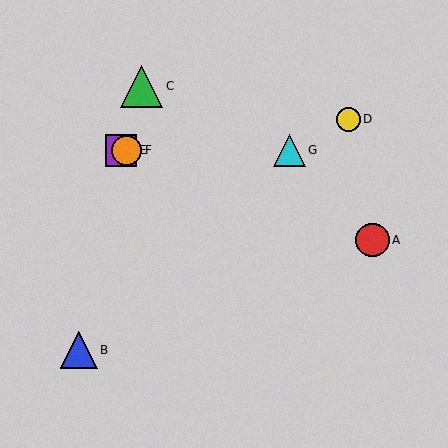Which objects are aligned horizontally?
Objects E, F, G are aligned horizontally.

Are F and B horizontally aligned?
No, F is at y≈150 and B is at y≈350.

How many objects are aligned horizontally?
3 objects (E, F, G) are aligned horizontally.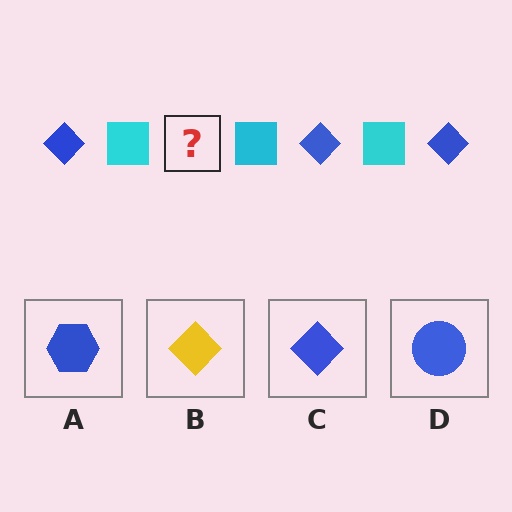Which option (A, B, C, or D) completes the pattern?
C.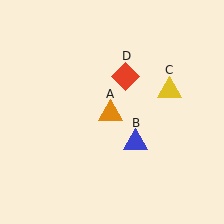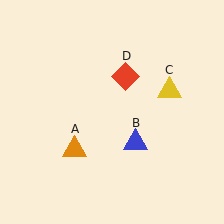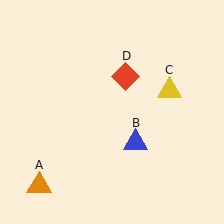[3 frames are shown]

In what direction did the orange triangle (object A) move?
The orange triangle (object A) moved down and to the left.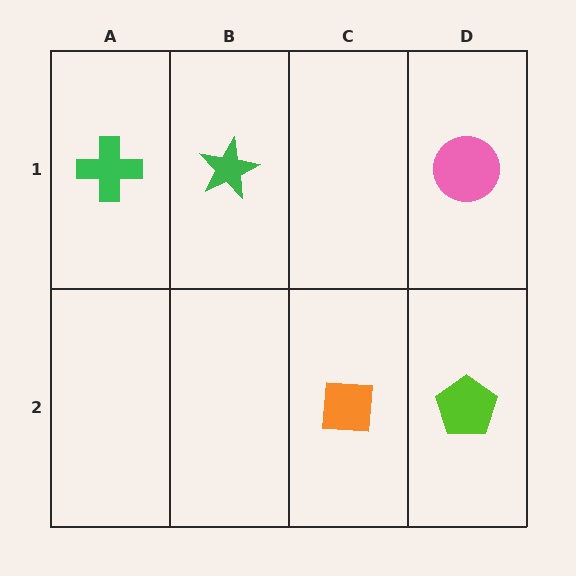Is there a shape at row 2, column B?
No, that cell is empty.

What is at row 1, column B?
A green star.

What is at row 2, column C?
An orange square.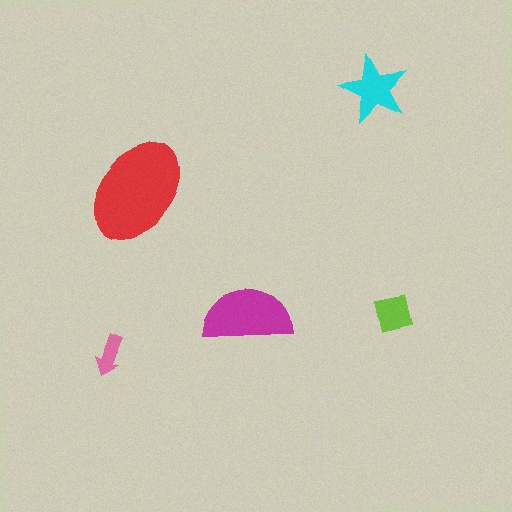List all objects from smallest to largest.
The pink arrow, the lime square, the cyan star, the magenta semicircle, the red ellipse.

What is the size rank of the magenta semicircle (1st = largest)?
2nd.